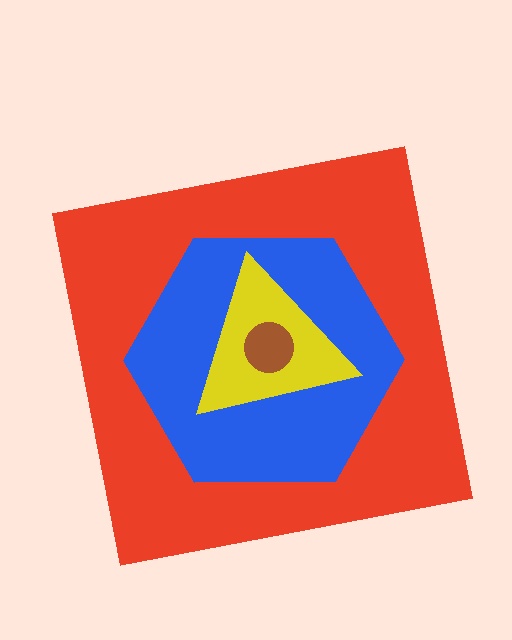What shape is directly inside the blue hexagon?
The yellow triangle.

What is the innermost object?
The brown circle.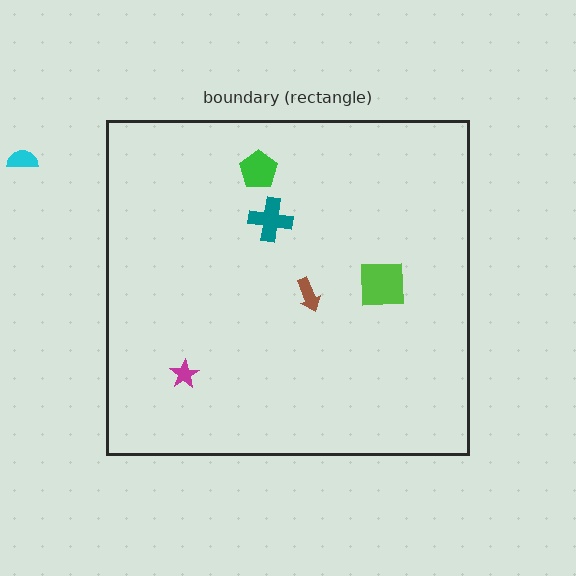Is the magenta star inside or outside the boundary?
Inside.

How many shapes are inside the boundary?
5 inside, 1 outside.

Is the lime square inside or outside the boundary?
Inside.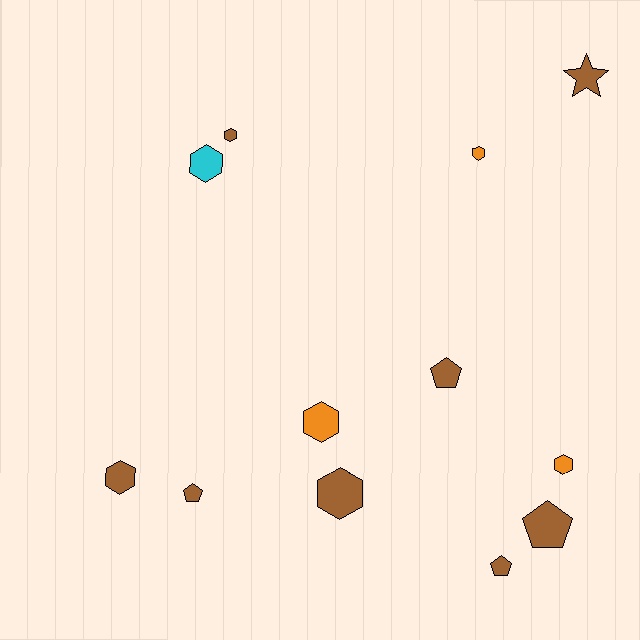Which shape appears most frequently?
Hexagon, with 7 objects.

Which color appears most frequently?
Brown, with 8 objects.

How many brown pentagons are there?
There are 4 brown pentagons.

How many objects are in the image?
There are 12 objects.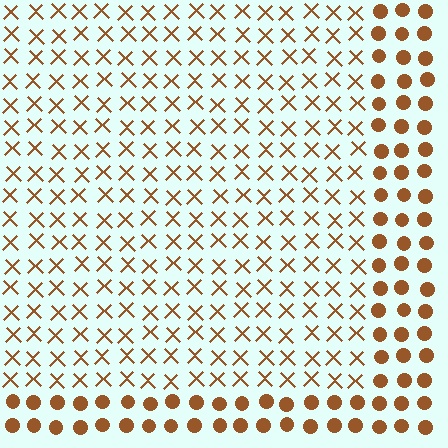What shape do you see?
I see a rectangle.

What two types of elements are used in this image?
The image uses X marks inside the rectangle region and circles outside it.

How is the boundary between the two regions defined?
The boundary is defined by a change in element shape: X marks inside vs. circles outside. All elements share the same color and spacing.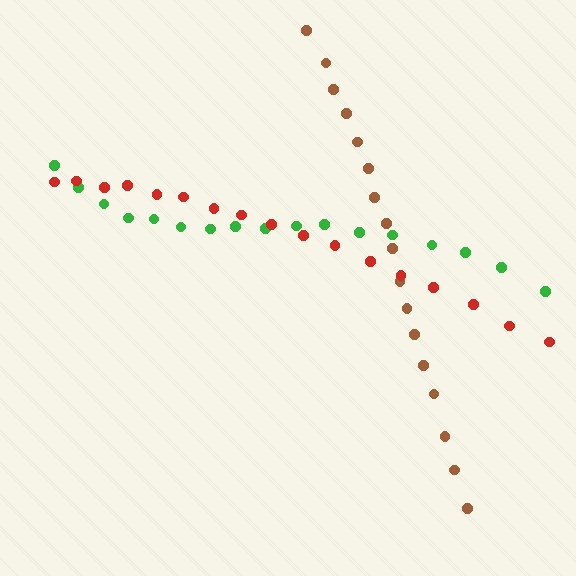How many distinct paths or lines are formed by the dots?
There are 3 distinct paths.